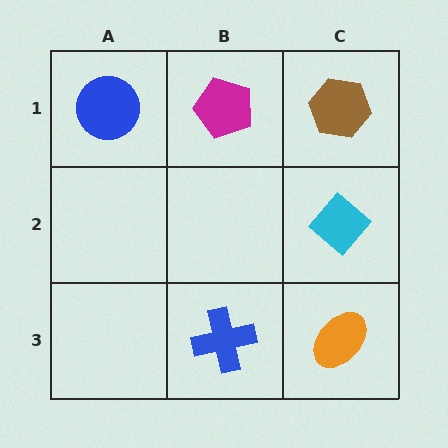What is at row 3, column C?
An orange ellipse.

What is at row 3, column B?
A blue cross.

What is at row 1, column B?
A magenta pentagon.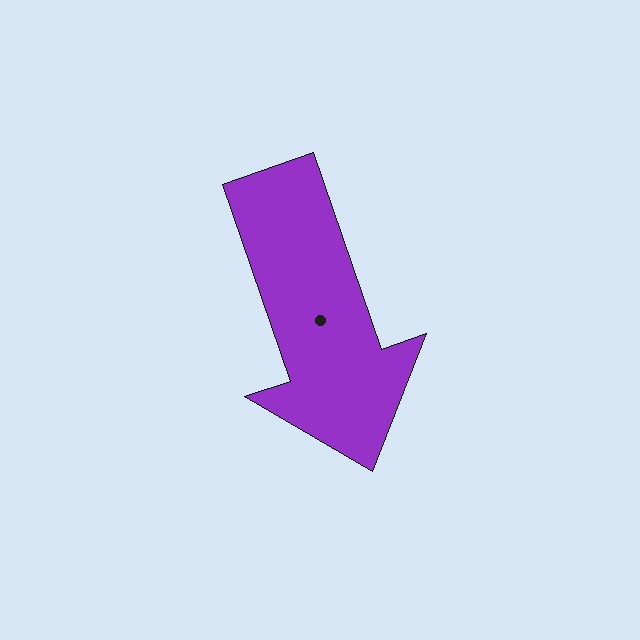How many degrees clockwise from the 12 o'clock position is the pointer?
Approximately 161 degrees.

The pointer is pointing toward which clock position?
Roughly 5 o'clock.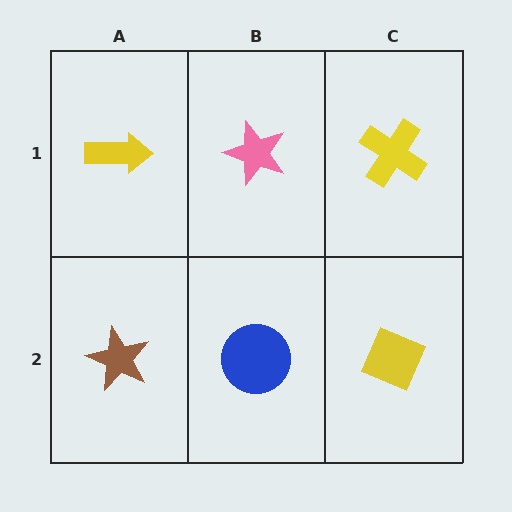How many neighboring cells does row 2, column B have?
3.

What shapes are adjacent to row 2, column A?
A yellow arrow (row 1, column A), a blue circle (row 2, column B).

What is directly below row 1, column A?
A brown star.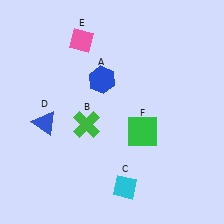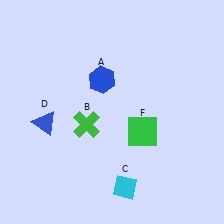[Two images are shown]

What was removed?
The pink diamond (E) was removed in Image 2.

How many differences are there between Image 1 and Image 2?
There is 1 difference between the two images.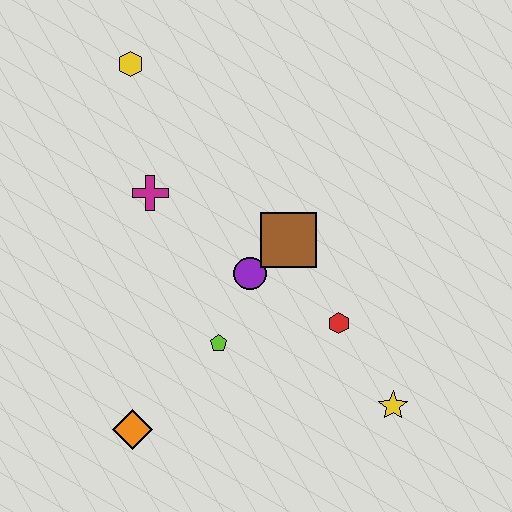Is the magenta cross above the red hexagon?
Yes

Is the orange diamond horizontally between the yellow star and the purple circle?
No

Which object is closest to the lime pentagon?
The purple circle is closest to the lime pentagon.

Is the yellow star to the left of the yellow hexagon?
No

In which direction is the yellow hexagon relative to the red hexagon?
The yellow hexagon is above the red hexagon.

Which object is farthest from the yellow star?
The yellow hexagon is farthest from the yellow star.